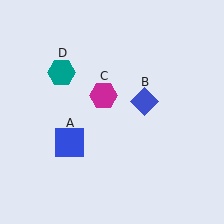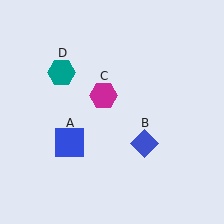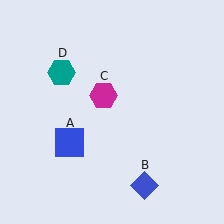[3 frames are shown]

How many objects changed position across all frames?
1 object changed position: blue diamond (object B).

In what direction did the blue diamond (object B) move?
The blue diamond (object B) moved down.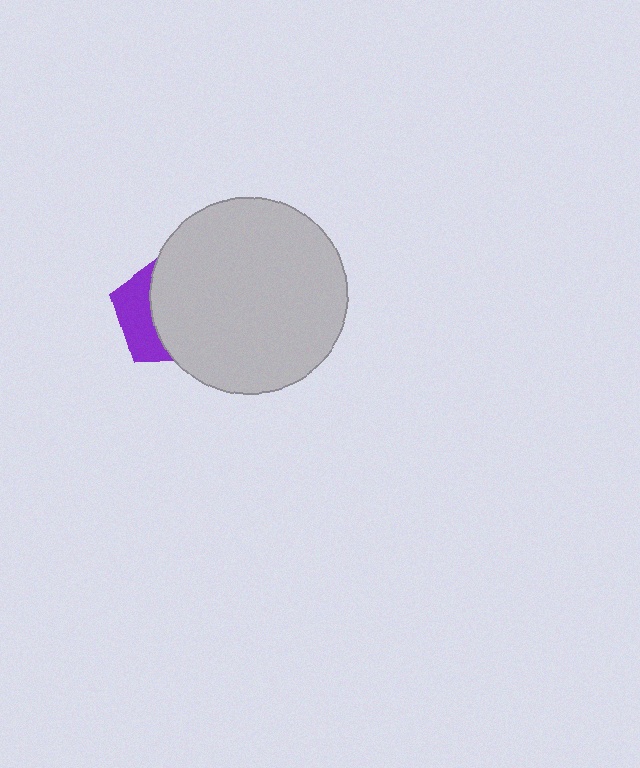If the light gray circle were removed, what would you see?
You would see the complete purple pentagon.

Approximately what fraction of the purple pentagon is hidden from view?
Roughly 65% of the purple pentagon is hidden behind the light gray circle.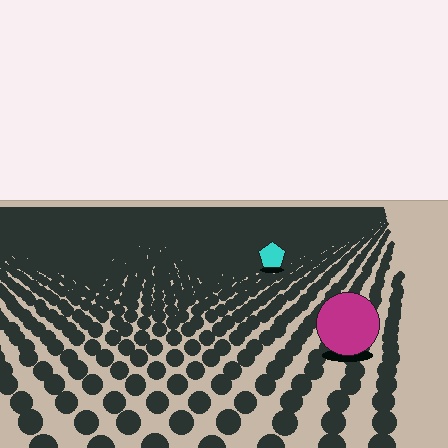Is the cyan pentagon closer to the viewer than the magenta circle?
No. The magenta circle is closer — you can tell from the texture gradient: the ground texture is coarser near it.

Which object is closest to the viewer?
The magenta circle is closest. The texture marks near it are larger and more spread out.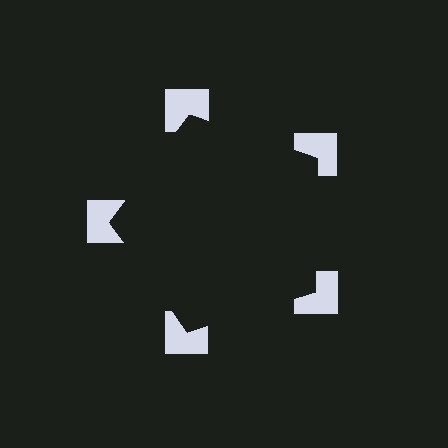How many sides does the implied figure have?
5 sides.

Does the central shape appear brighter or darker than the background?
It typically appears slightly darker than the background, even though no actual brightness change is drawn.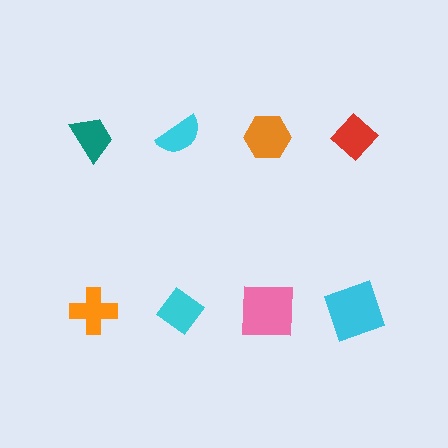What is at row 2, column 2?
A cyan diamond.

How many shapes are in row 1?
4 shapes.